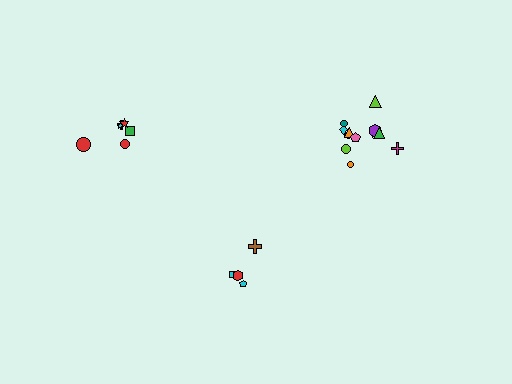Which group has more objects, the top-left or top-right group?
The top-right group.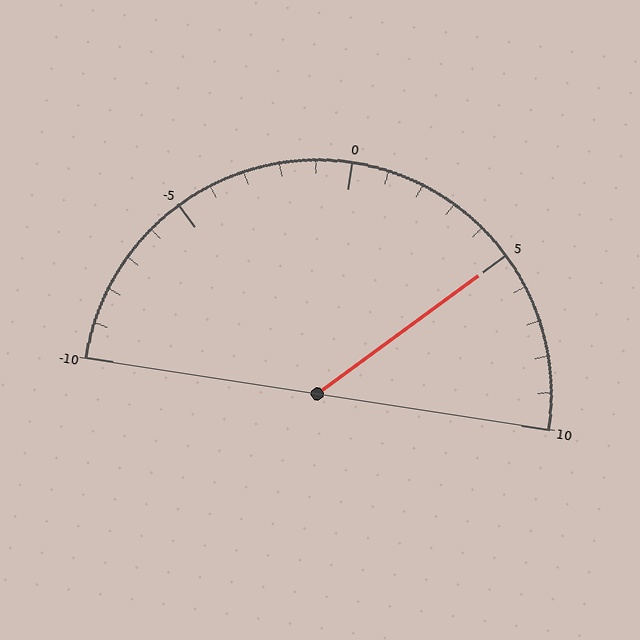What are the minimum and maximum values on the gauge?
The gauge ranges from -10 to 10.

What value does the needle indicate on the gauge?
The needle indicates approximately 5.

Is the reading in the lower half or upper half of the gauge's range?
The reading is in the upper half of the range (-10 to 10).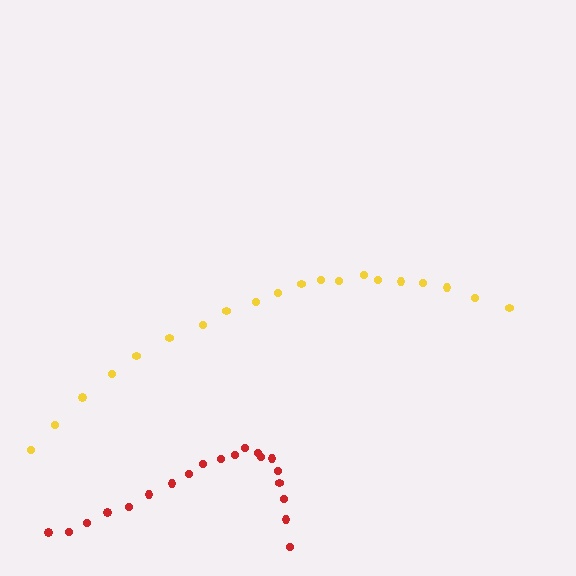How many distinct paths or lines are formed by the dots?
There are 2 distinct paths.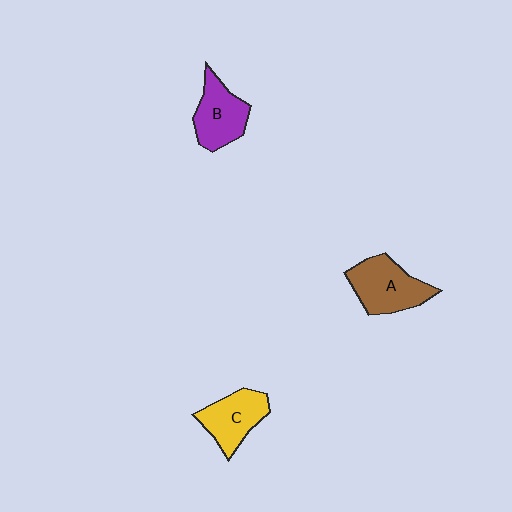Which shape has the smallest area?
Shape C (yellow).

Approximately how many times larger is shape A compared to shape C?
Approximately 1.2 times.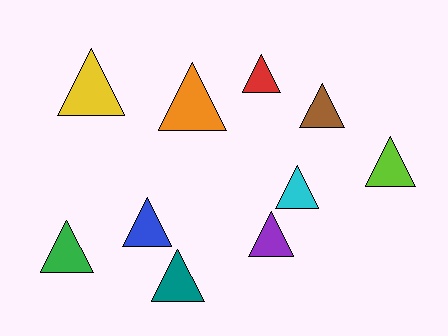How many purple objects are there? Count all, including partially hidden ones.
There is 1 purple object.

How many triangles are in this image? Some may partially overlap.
There are 10 triangles.